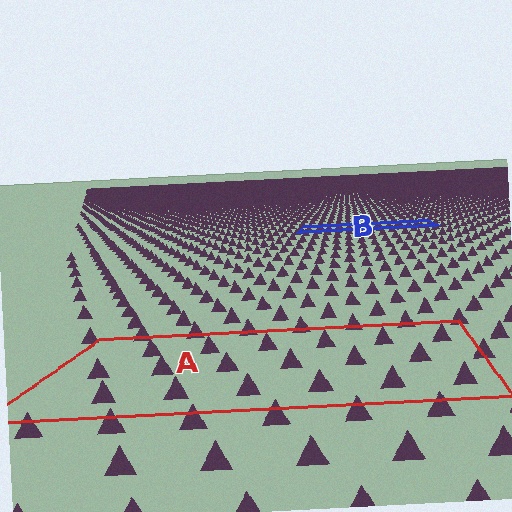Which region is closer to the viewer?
Region A is closer. The texture elements there are larger and more spread out.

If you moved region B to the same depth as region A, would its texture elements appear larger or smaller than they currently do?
They would appear larger. At a closer depth, the same texture elements are projected at a bigger on-screen size.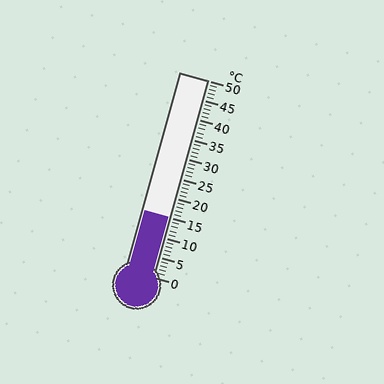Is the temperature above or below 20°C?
The temperature is below 20°C.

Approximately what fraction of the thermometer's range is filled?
The thermometer is filled to approximately 30% of its range.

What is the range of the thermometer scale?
The thermometer scale ranges from 0°C to 50°C.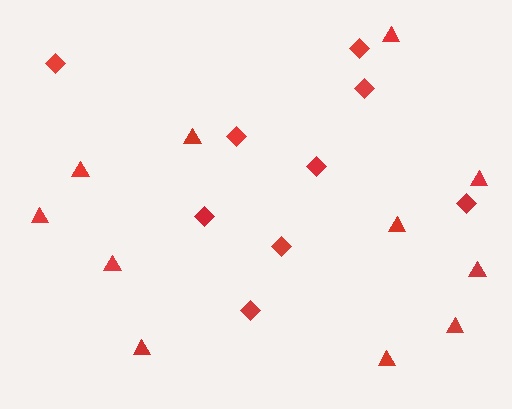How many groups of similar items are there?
There are 2 groups: one group of diamonds (9) and one group of triangles (11).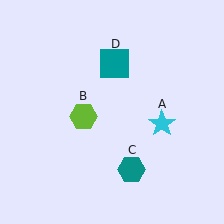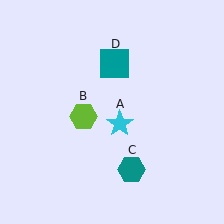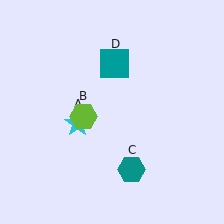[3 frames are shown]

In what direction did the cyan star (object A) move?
The cyan star (object A) moved left.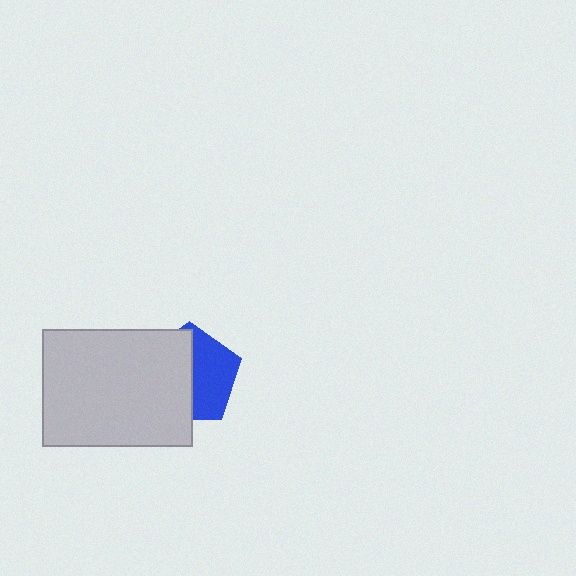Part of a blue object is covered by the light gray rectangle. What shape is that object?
It is a pentagon.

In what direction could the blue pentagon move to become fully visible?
The blue pentagon could move right. That would shift it out from behind the light gray rectangle entirely.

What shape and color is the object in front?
The object in front is a light gray rectangle.